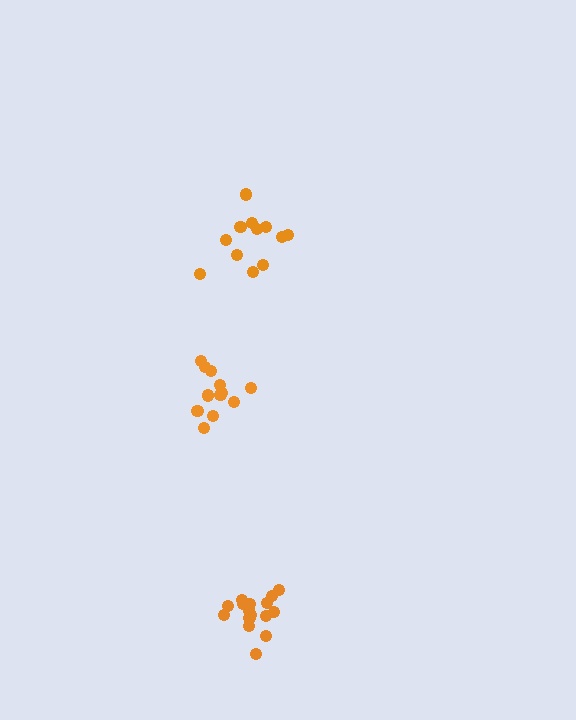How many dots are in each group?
Group 1: 12 dots, Group 2: 12 dots, Group 3: 16 dots (40 total).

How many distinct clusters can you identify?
There are 3 distinct clusters.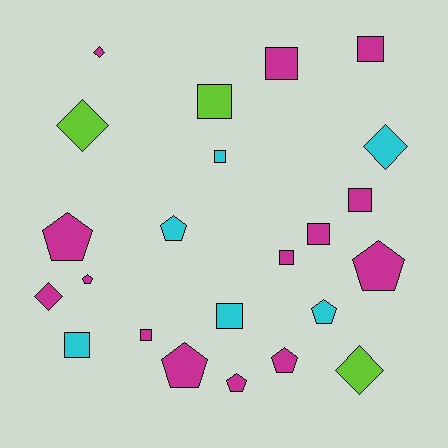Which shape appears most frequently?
Square, with 10 objects.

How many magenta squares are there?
There are 6 magenta squares.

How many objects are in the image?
There are 23 objects.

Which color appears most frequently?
Magenta, with 14 objects.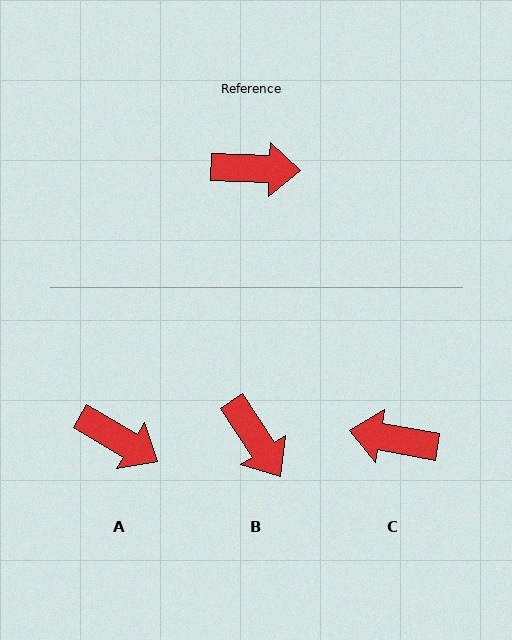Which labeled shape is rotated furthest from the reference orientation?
C, about 172 degrees away.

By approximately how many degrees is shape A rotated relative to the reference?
Approximately 29 degrees clockwise.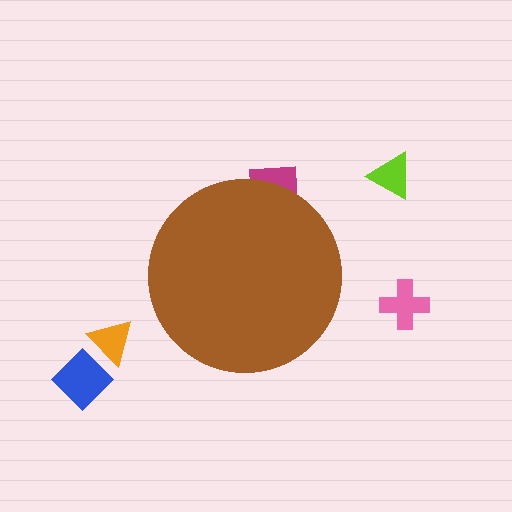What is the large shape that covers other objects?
A brown circle.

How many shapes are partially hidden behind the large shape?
1 shape is partially hidden.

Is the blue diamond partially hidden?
No, the blue diamond is fully visible.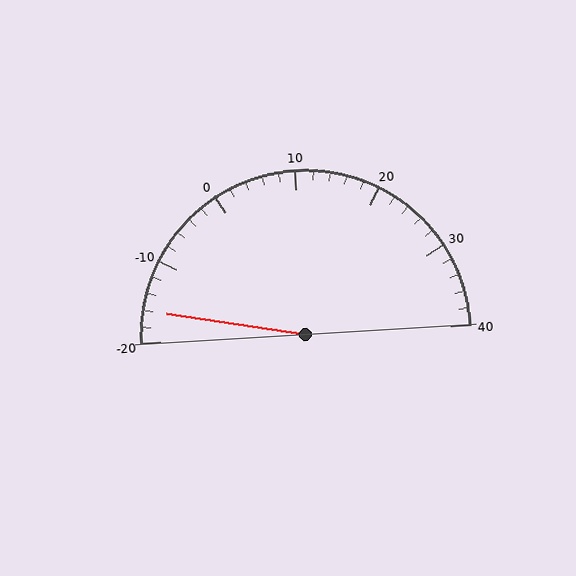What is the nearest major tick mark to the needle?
The nearest major tick mark is -20.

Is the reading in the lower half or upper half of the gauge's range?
The reading is in the lower half of the range (-20 to 40).